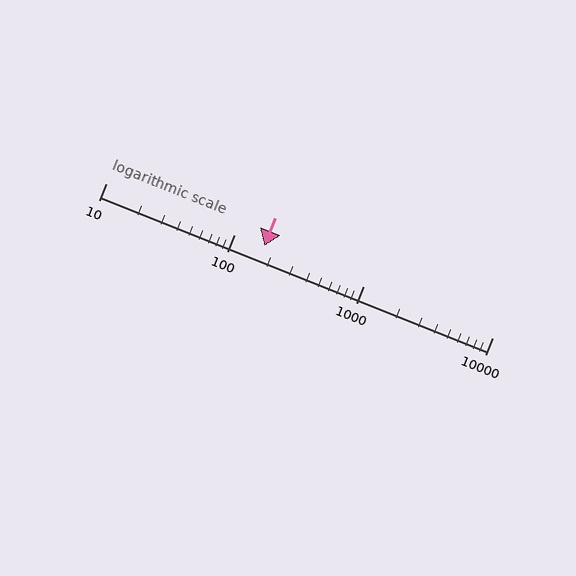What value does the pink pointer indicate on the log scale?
The pointer indicates approximately 170.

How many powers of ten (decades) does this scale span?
The scale spans 3 decades, from 10 to 10000.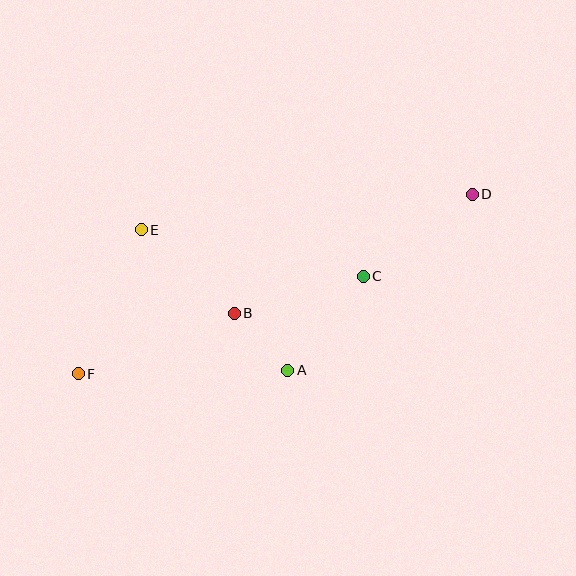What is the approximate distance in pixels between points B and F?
The distance between B and F is approximately 168 pixels.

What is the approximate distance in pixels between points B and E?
The distance between B and E is approximately 124 pixels.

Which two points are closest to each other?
Points A and B are closest to each other.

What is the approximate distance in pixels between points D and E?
The distance between D and E is approximately 333 pixels.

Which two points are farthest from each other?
Points D and F are farthest from each other.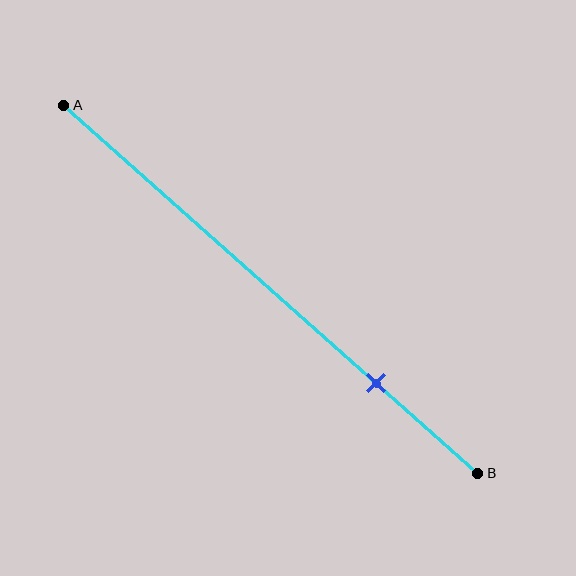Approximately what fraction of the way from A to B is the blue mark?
The blue mark is approximately 75% of the way from A to B.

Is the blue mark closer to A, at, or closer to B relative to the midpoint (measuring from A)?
The blue mark is closer to point B than the midpoint of segment AB.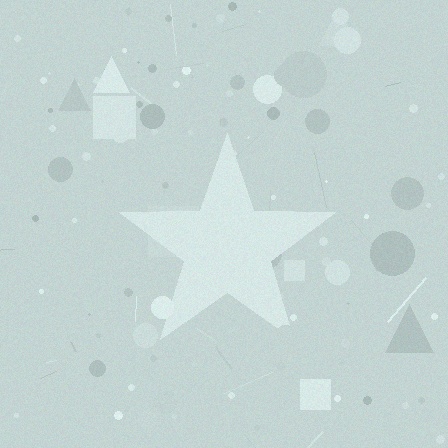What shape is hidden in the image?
A star is hidden in the image.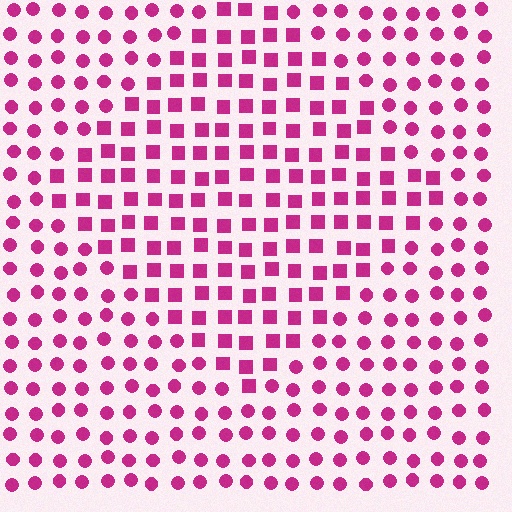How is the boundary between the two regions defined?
The boundary is defined by a change in element shape: squares inside vs. circles outside. All elements share the same color and spacing.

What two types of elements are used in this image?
The image uses squares inside the diamond region and circles outside it.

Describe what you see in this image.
The image is filled with small magenta elements arranged in a uniform grid. A diamond-shaped region contains squares, while the surrounding area contains circles. The boundary is defined purely by the change in element shape.